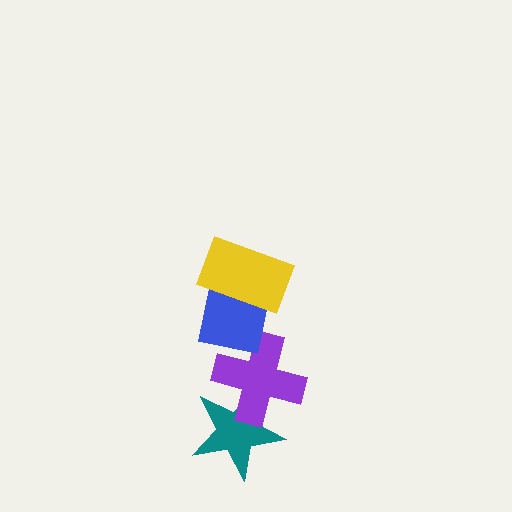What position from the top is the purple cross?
The purple cross is 3rd from the top.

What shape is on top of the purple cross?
The blue square is on top of the purple cross.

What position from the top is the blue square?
The blue square is 2nd from the top.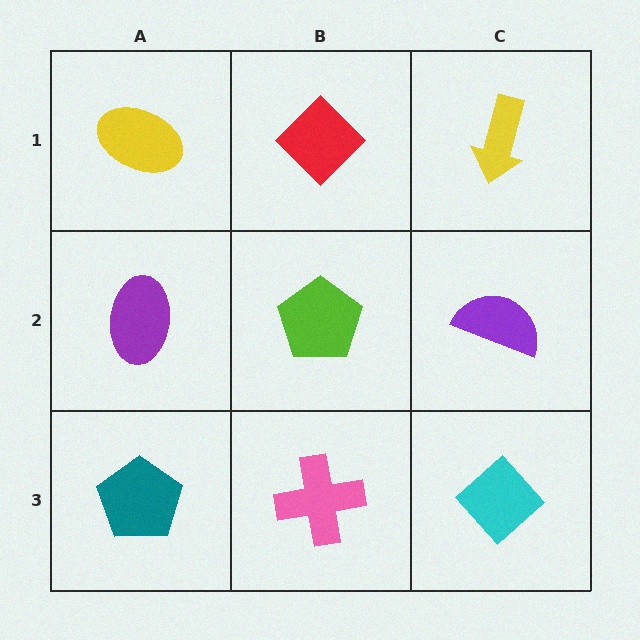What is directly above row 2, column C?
A yellow arrow.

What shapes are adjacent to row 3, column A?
A purple ellipse (row 2, column A), a pink cross (row 3, column B).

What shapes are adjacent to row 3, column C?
A purple semicircle (row 2, column C), a pink cross (row 3, column B).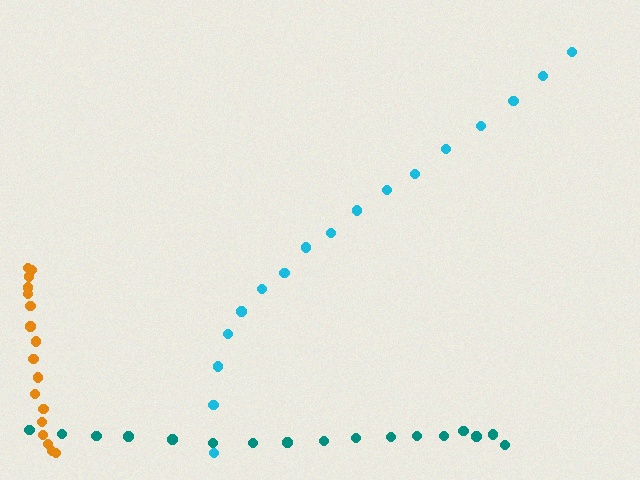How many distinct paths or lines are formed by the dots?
There are 3 distinct paths.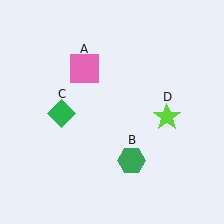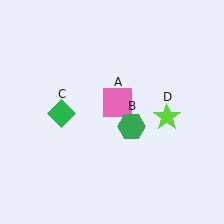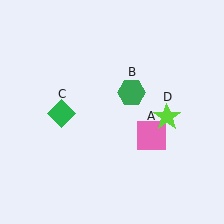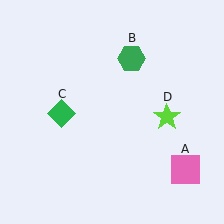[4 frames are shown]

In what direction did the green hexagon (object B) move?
The green hexagon (object B) moved up.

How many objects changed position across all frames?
2 objects changed position: pink square (object A), green hexagon (object B).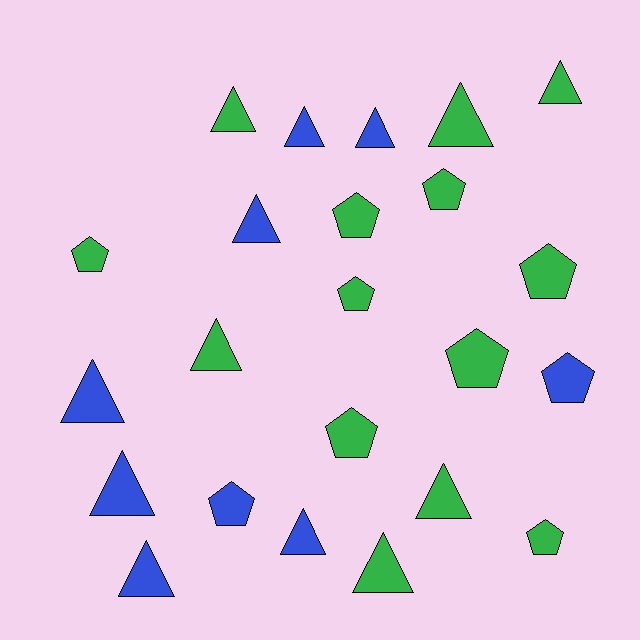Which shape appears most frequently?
Triangle, with 13 objects.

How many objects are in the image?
There are 23 objects.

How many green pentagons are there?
There are 8 green pentagons.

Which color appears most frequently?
Green, with 14 objects.